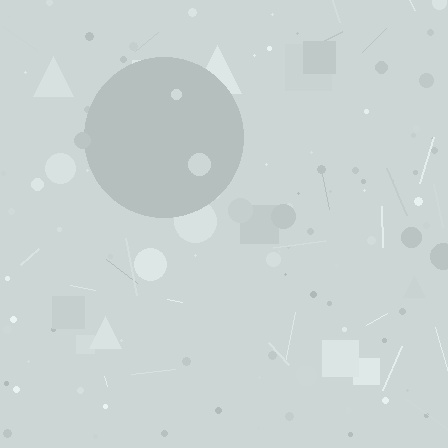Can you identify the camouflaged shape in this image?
The camouflaged shape is a circle.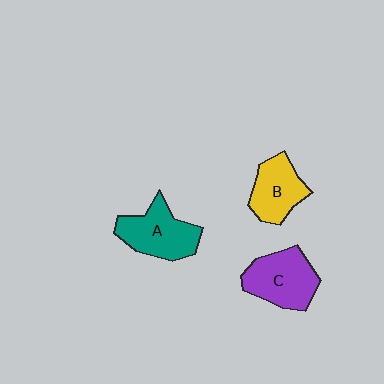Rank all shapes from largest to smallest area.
From largest to smallest: C (purple), A (teal), B (yellow).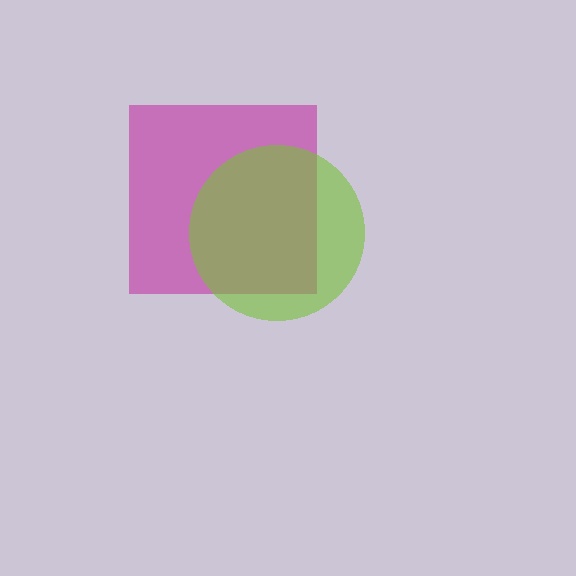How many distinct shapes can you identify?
There are 2 distinct shapes: a magenta square, a lime circle.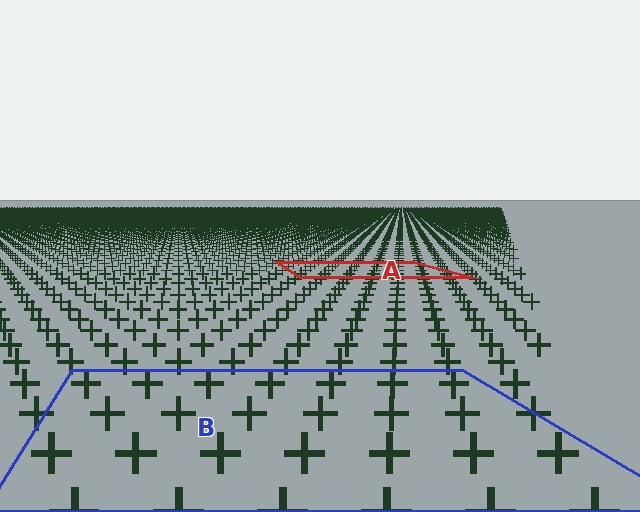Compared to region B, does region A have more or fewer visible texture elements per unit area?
Region A has more texture elements per unit area — they are packed more densely because it is farther away.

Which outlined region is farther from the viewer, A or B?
Region A is farther from the viewer — the texture elements inside it appear smaller and more densely packed.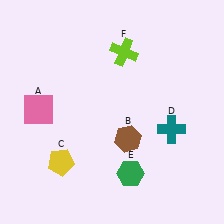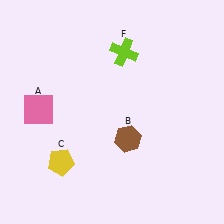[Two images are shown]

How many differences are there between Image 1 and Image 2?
There are 2 differences between the two images.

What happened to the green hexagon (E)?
The green hexagon (E) was removed in Image 2. It was in the bottom-right area of Image 1.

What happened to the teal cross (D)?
The teal cross (D) was removed in Image 2. It was in the bottom-right area of Image 1.